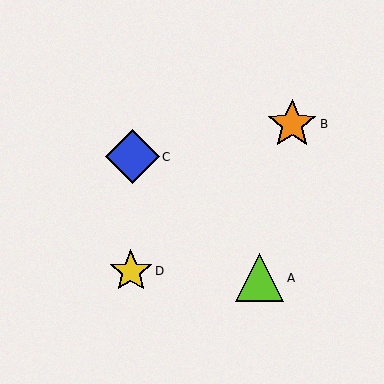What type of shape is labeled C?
Shape C is a blue diamond.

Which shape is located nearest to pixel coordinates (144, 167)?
The blue diamond (labeled C) at (132, 157) is nearest to that location.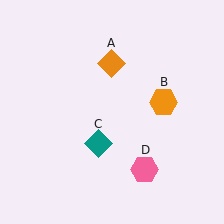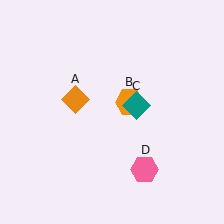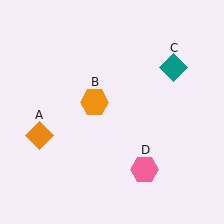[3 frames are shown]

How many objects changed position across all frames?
3 objects changed position: orange diamond (object A), orange hexagon (object B), teal diamond (object C).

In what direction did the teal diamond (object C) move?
The teal diamond (object C) moved up and to the right.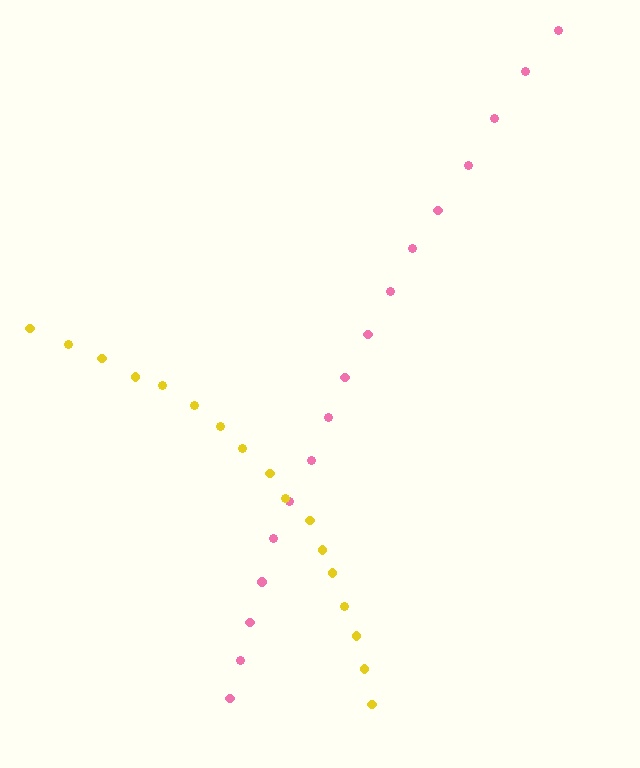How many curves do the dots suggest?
There are 2 distinct paths.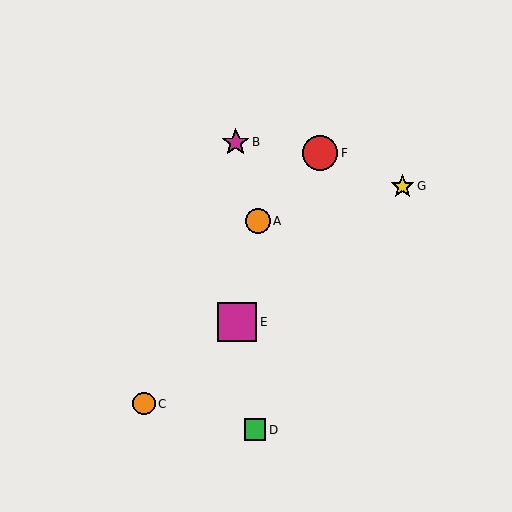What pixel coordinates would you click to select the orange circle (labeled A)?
Click at (258, 221) to select the orange circle A.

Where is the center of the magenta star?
The center of the magenta star is at (236, 142).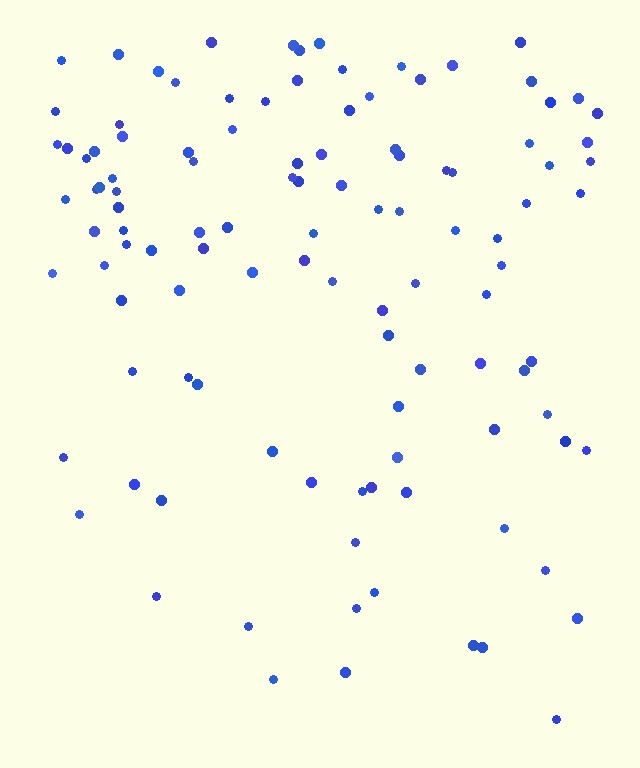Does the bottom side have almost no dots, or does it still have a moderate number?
Still a moderate number, just noticeably fewer than the top.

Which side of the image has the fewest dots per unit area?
The bottom.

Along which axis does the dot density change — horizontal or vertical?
Vertical.